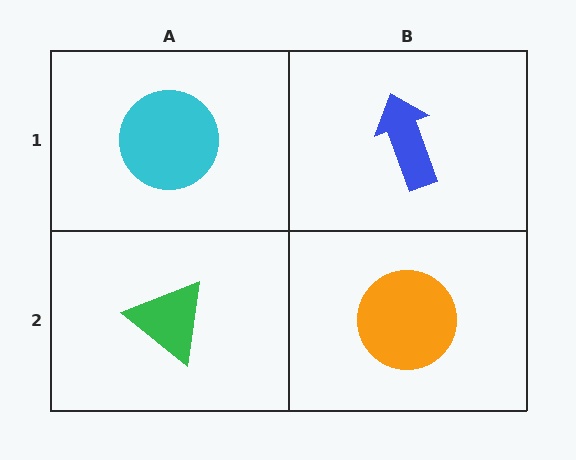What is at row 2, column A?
A green triangle.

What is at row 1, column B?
A blue arrow.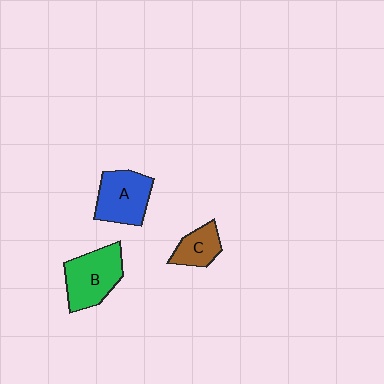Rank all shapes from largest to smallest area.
From largest to smallest: B (green), A (blue), C (brown).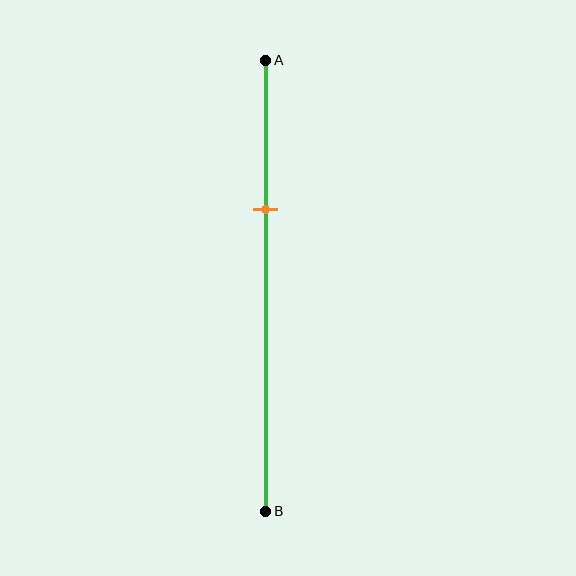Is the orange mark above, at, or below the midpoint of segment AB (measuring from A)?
The orange mark is above the midpoint of segment AB.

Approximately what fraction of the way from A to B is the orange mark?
The orange mark is approximately 35% of the way from A to B.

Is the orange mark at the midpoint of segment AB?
No, the mark is at about 35% from A, not at the 50% midpoint.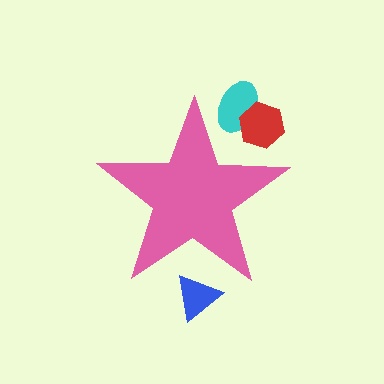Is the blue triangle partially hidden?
Yes, the blue triangle is partially hidden behind the pink star.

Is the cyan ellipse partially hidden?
Yes, the cyan ellipse is partially hidden behind the pink star.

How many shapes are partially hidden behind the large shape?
3 shapes are partially hidden.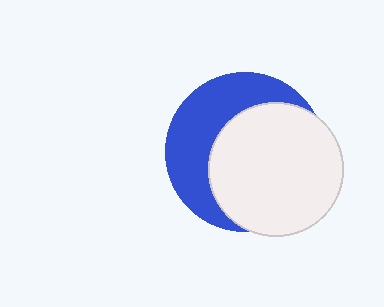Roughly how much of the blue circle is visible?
A small part of it is visible (roughly 42%).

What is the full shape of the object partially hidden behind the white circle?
The partially hidden object is a blue circle.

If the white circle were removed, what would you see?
You would see the complete blue circle.